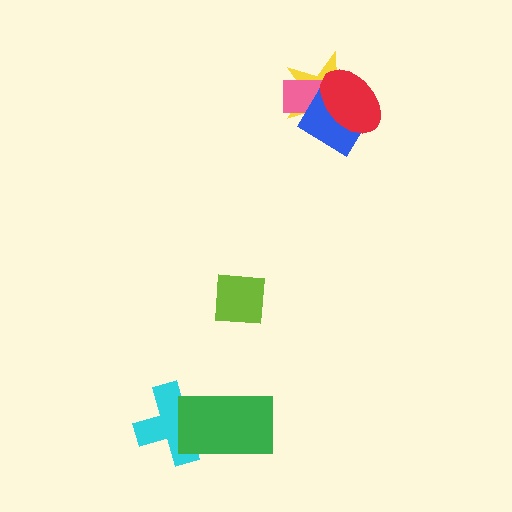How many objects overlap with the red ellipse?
3 objects overlap with the red ellipse.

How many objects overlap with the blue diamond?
3 objects overlap with the blue diamond.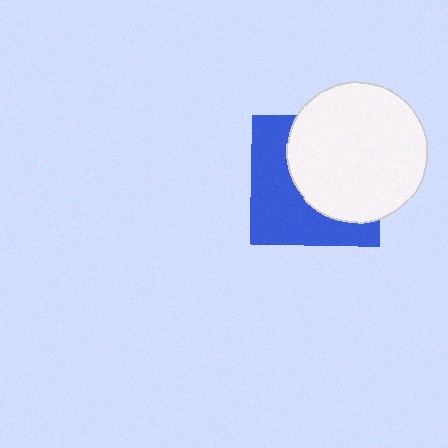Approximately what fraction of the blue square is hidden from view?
Roughly 53% of the blue square is hidden behind the white circle.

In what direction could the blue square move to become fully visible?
The blue square could move toward the lower-left. That would shift it out from behind the white circle entirely.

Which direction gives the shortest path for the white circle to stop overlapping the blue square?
Moving toward the upper-right gives the shortest separation.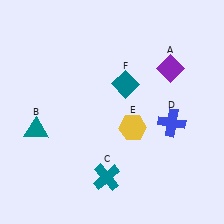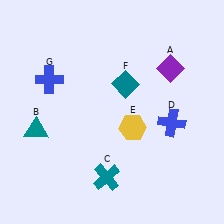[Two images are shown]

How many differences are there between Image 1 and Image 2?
There is 1 difference between the two images.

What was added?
A blue cross (G) was added in Image 2.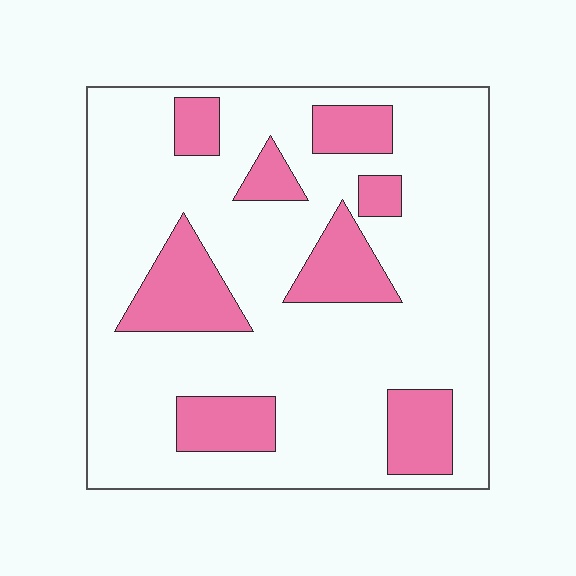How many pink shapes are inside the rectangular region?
8.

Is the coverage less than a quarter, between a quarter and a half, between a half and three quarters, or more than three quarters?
Less than a quarter.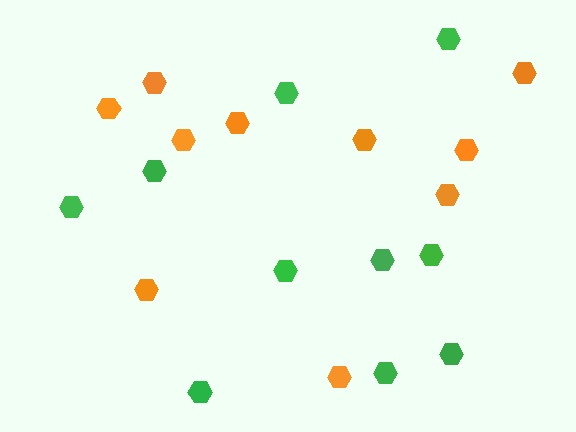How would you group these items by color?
There are 2 groups: one group of green hexagons (10) and one group of orange hexagons (10).